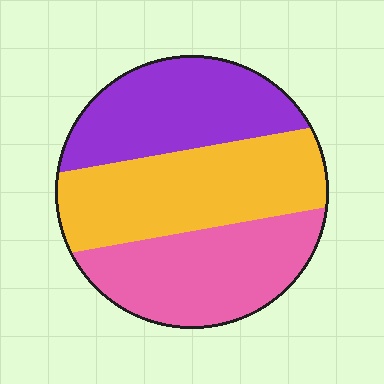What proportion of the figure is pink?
Pink takes up about one third (1/3) of the figure.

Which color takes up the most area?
Yellow, at roughly 35%.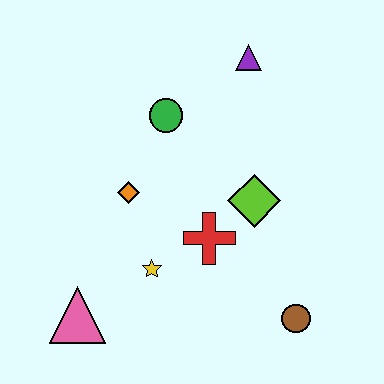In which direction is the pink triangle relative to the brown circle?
The pink triangle is to the left of the brown circle.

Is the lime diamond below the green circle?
Yes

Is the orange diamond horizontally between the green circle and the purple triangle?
No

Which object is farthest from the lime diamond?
The pink triangle is farthest from the lime diamond.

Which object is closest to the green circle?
The orange diamond is closest to the green circle.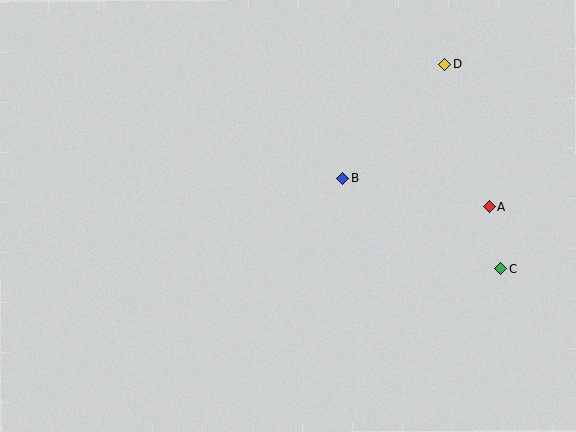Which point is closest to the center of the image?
Point B at (342, 178) is closest to the center.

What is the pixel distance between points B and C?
The distance between B and C is 183 pixels.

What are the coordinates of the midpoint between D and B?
The midpoint between D and B is at (393, 121).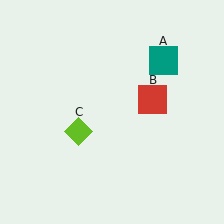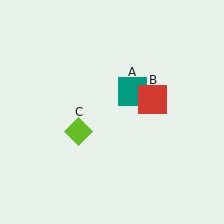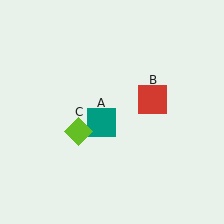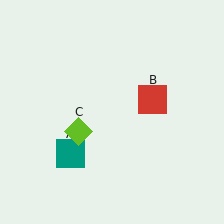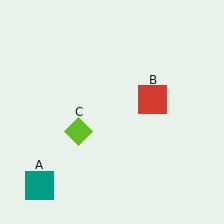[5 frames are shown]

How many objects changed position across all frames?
1 object changed position: teal square (object A).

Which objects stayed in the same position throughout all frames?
Red square (object B) and lime diamond (object C) remained stationary.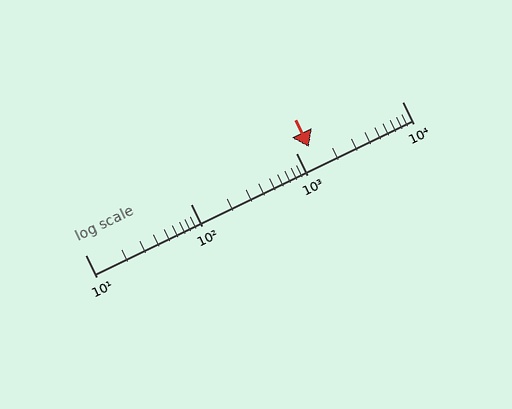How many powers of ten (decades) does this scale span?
The scale spans 3 decades, from 10 to 10000.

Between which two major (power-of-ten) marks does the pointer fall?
The pointer is between 1000 and 10000.